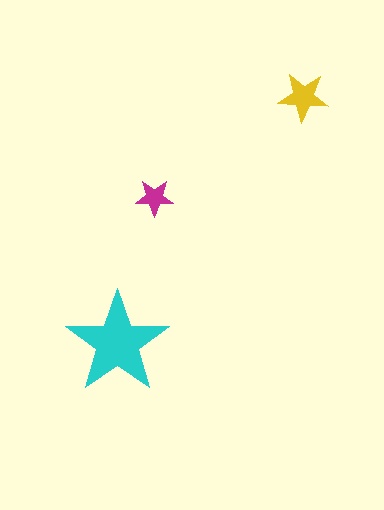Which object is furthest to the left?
The cyan star is leftmost.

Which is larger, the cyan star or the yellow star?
The cyan one.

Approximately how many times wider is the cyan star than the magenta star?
About 2.5 times wider.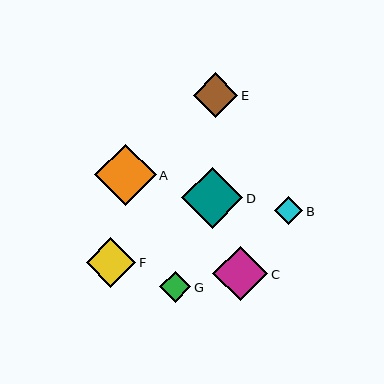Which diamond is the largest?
Diamond D is the largest with a size of approximately 61 pixels.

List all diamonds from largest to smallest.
From largest to smallest: D, A, C, F, E, G, B.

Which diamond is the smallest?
Diamond B is the smallest with a size of approximately 28 pixels.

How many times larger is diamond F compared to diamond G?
Diamond F is approximately 1.6 times the size of diamond G.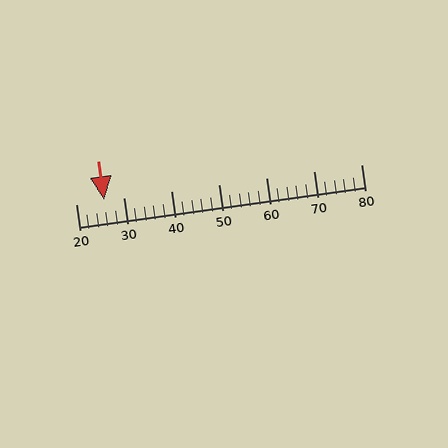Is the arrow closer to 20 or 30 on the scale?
The arrow is closer to 30.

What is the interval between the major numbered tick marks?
The major tick marks are spaced 10 units apart.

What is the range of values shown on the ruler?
The ruler shows values from 20 to 80.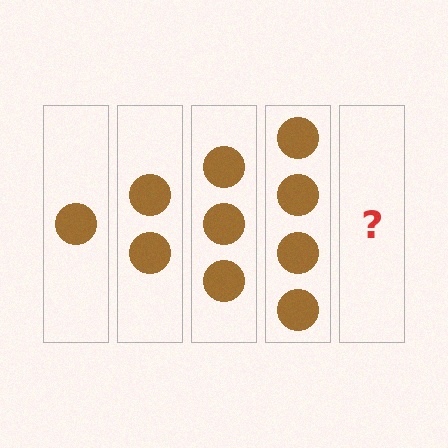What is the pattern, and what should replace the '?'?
The pattern is that each step adds one more circle. The '?' should be 5 circles.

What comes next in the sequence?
The next element should be 5 circles.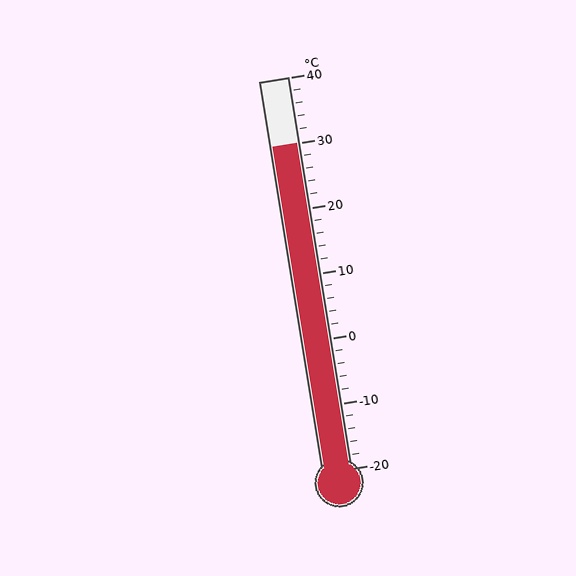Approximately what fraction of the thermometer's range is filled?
The thermometer is filled to approximately 85% of its range.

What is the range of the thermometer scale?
The thermometer scale ranges from -20°C to 40°C.